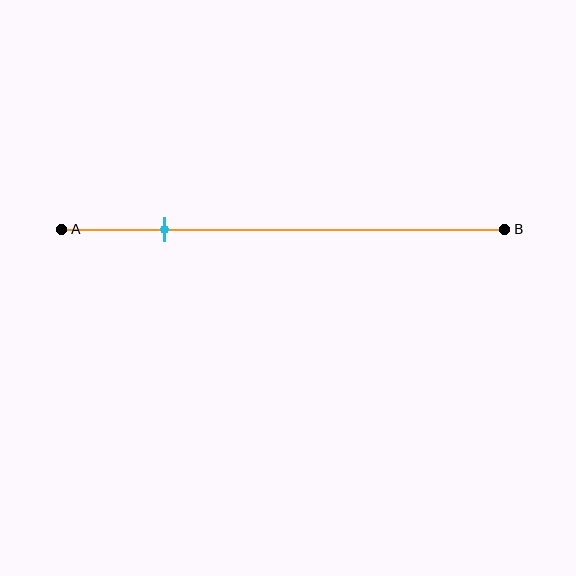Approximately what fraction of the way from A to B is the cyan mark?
The cyan mark is approximately 25% of the way from A to B.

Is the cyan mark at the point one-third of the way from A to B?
No, the mark is at about 25% from A, not at the 33% one-third point.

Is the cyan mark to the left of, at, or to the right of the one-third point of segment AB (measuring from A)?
The cyan mark is to the left of the one-third point of segment AB.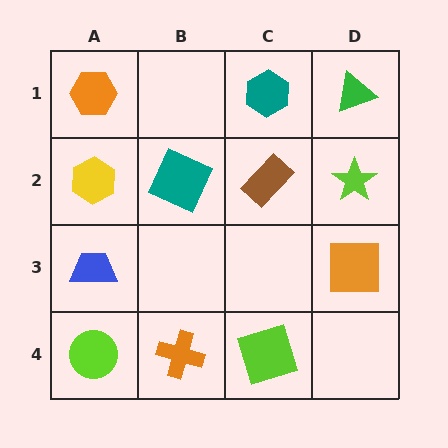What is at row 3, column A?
A blue trapezoid.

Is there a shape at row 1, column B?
No, that cell is empty.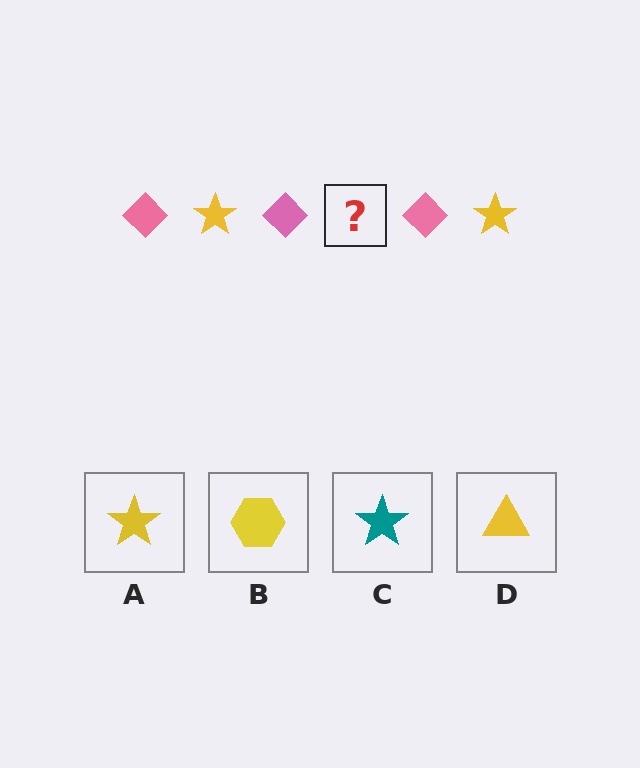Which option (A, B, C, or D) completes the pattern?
A.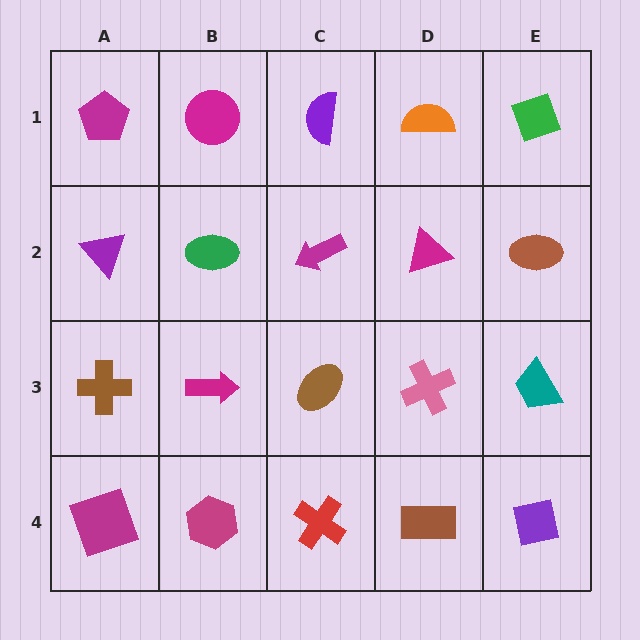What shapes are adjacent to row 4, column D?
A pink cross (row 3, column D), a red cross (row 4, column C), a purple square (row 4, column E).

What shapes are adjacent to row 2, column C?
A purple semicircle (row 1, column C), a brown ellipse (row 3, column C), a green ellipse (row 2, column B), a magenta triangle (row 2, column D).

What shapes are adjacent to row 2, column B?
A magenta circle (row 1, column B), a magenta arrow (row 3, column B), a purple triangle (row 2, column A), a magenta arrow (row 2, column C).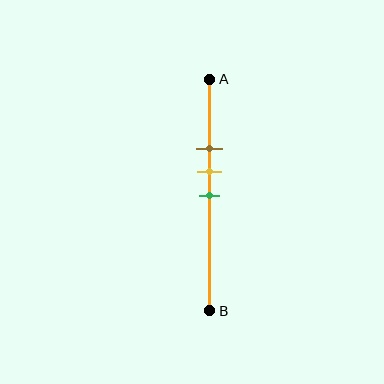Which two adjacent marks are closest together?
The yellow and green marks are the closest adjacent pair.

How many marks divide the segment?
There are 3 marks dividing the segment.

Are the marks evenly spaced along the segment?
Yes, the marks are approximately evenly spaced.